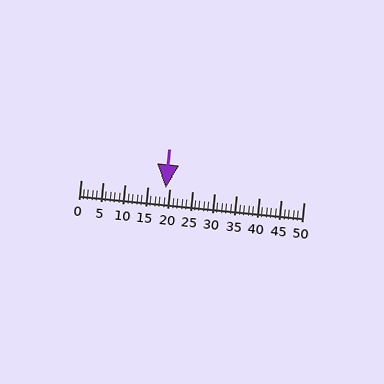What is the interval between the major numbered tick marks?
The major tick marks are spaced 5 units apart.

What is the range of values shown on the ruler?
The ruler shows values from 0 to 50.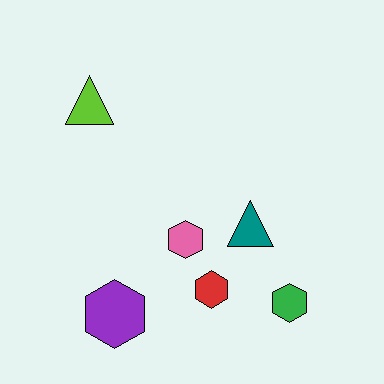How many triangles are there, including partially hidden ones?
There are 2 triangles.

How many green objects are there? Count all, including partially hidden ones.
There is 1 green object.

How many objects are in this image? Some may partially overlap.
There are 6 objects.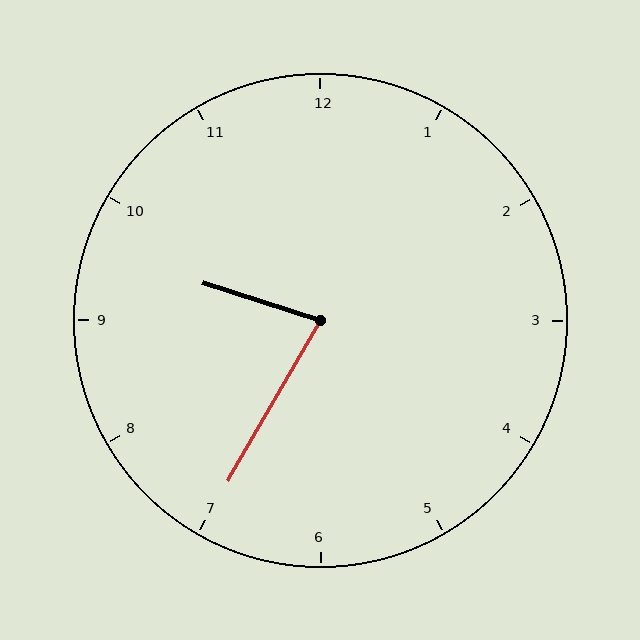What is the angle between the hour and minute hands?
Approximately 78 degrees.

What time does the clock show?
9:35.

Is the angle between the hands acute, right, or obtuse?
It is acute.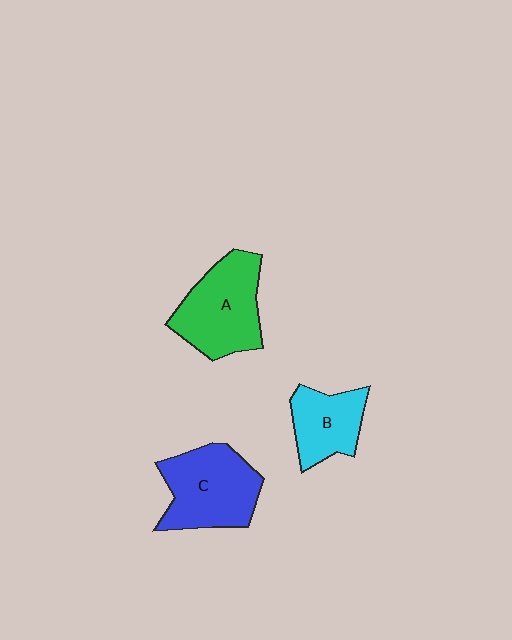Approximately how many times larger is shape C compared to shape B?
Approximately 1.5 times.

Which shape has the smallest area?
Shape B (cyan).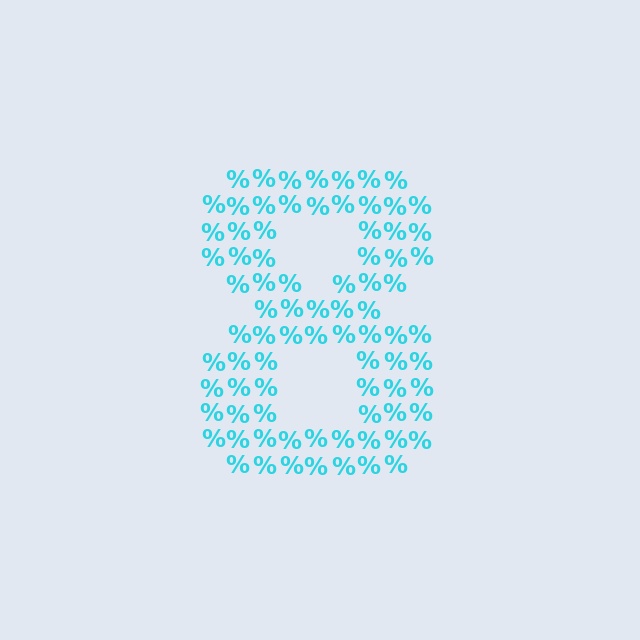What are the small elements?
The small elements are percent signs.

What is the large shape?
The large shape is the digit 8.